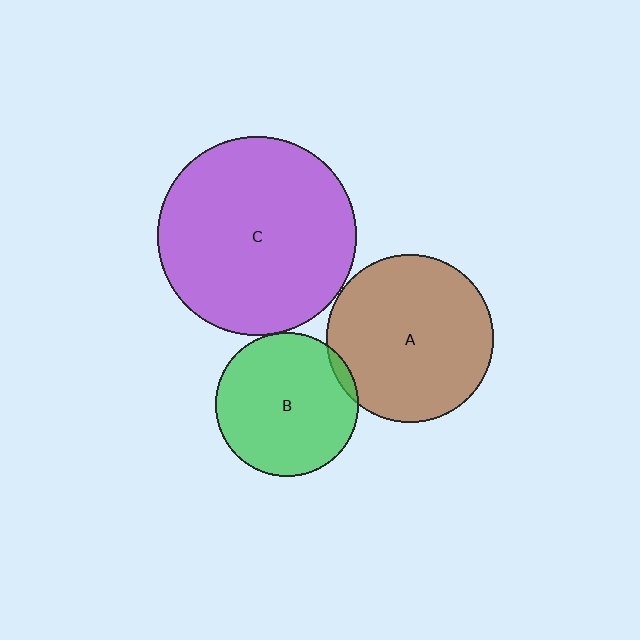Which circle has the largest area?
Circle C (purple).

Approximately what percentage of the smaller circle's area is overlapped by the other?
Approximately 5%.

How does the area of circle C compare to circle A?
Approximately 1.4 times.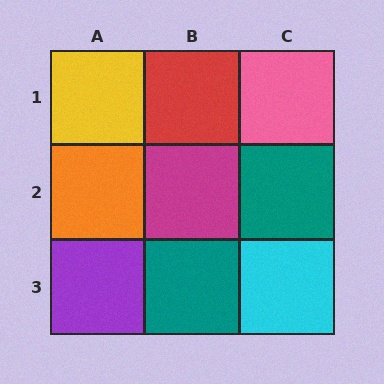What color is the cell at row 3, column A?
Purple.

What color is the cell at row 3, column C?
Cyan.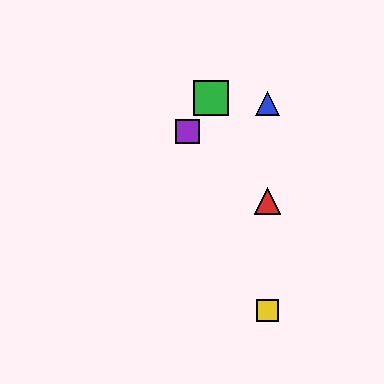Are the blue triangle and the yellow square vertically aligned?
Yes, both are at x≈267.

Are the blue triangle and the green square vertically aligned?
No, the blue triangle is at x≈267 and the green square is at x≈211.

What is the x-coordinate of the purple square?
The purple square is at x≈188.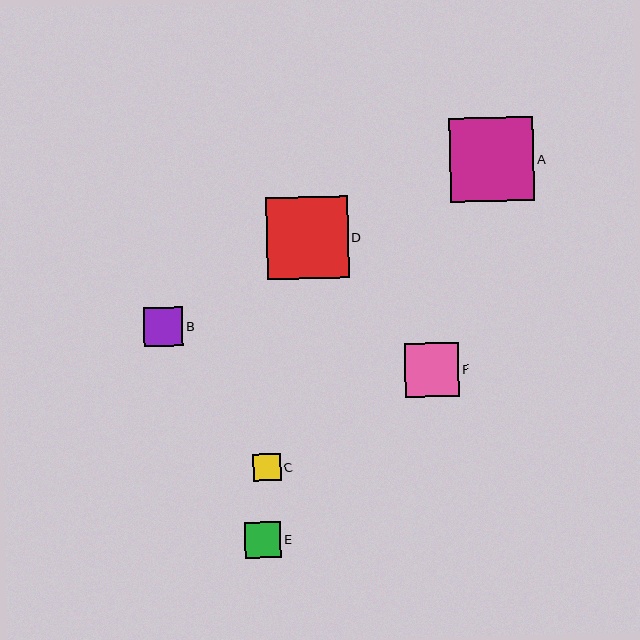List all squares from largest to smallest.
From largest to smallest: A, D, F, B, E, C.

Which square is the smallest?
Square C is the smallest with a size of approximately 27 pixels.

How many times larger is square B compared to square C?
Square B is approximately 1.4 times the size of square C.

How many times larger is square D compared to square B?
Square D is approximately 2.1 times the size of square B.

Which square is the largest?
Square A is the largest with a size of approximately 84 pixels.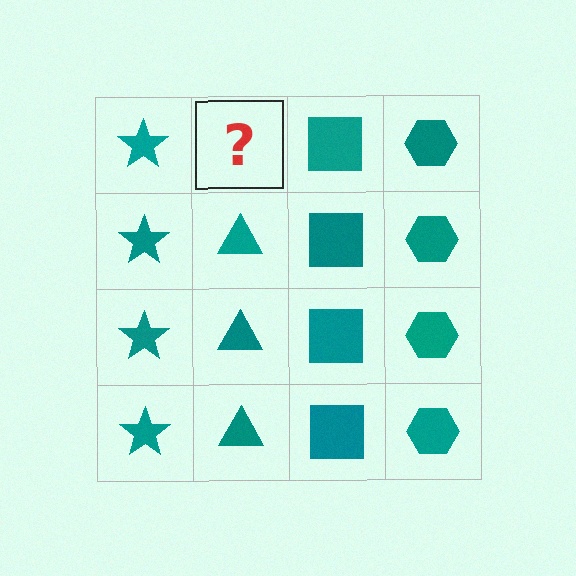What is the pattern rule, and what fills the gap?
The rule is that each column has a consistent shape. The gap should be filled with a teal triangle.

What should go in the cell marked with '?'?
The missing cell should contain a teal triangle.